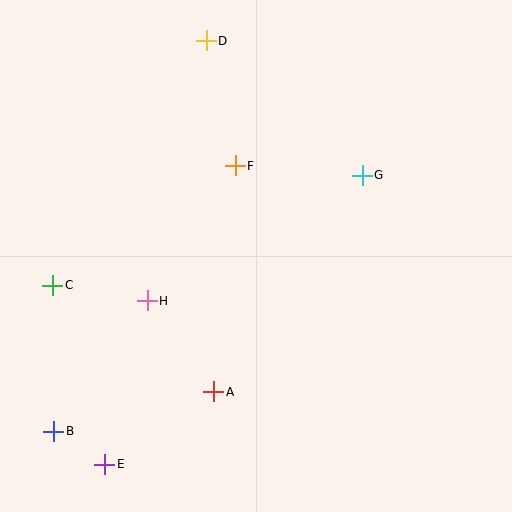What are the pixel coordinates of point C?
Point C is at (53, 285).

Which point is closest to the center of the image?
Point F at (235, 166) is closest to the center.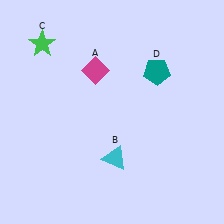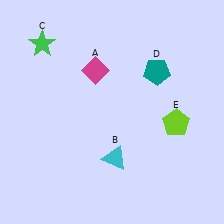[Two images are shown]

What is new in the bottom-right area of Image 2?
A lime pentagon (E) was added in the bottom-right area of Image 2.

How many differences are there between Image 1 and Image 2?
There is 1 difference between the two images.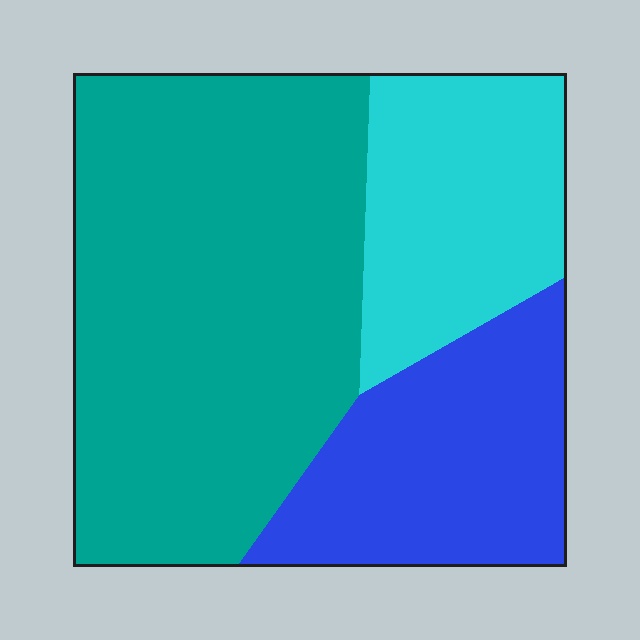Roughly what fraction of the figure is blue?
Blue covers around 25% of the figure.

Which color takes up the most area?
Teal, at roughly 55%.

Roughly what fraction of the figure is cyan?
Cyan takes up less than a quarter of the figure.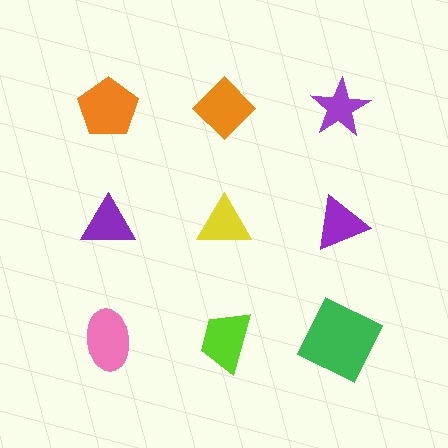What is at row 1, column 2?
An orange diamond.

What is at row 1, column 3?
A purple star.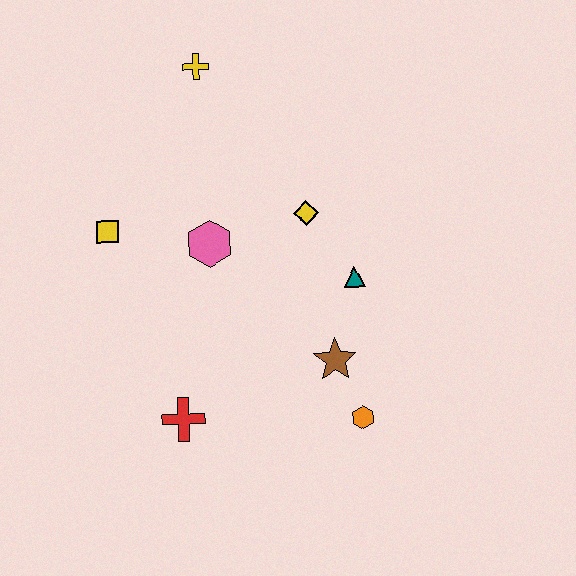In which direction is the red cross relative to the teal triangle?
The red cross is to the left of the teal triangle.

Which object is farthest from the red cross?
The yellow cross is farthest from the red cross.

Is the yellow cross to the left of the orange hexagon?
Yes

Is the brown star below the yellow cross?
Yes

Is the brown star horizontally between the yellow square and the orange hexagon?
Yes